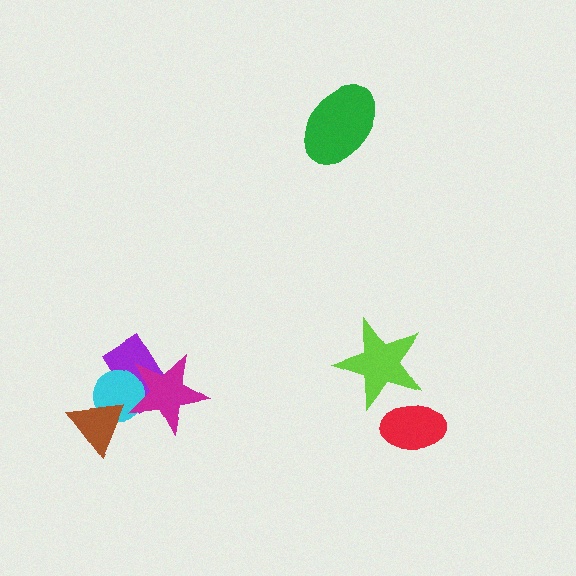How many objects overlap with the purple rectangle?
2 objects overlap with the purple rectangle.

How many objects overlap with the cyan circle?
3 objects overlap with the cyan circle.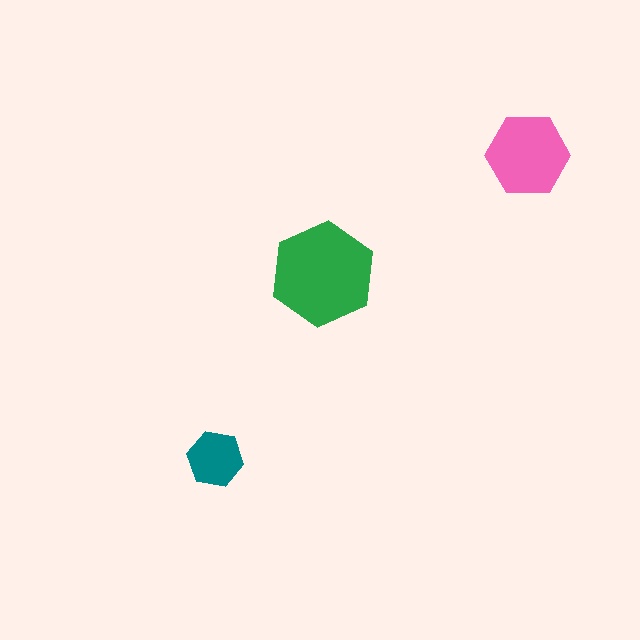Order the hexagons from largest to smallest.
the green one, the pink one, the teal one.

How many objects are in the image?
There are 3 objects in the image.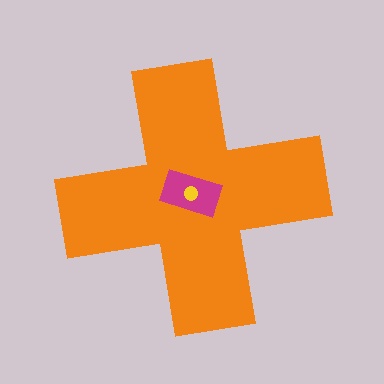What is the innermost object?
The yellow circle.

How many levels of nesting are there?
3.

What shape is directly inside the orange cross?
The magenta rectangle.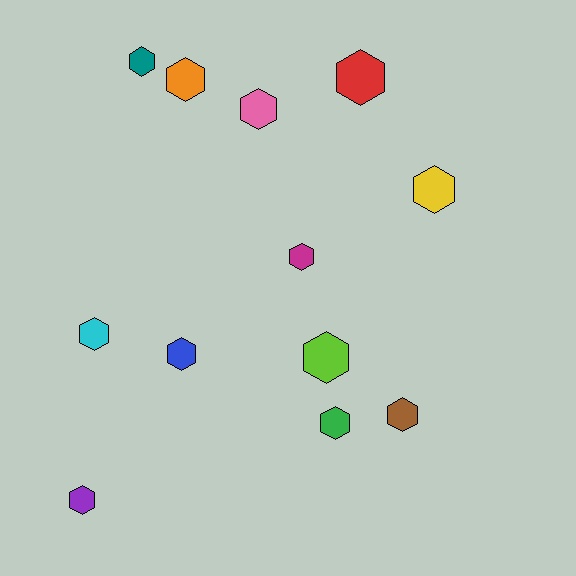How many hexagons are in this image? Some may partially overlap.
There are 12 hexagons.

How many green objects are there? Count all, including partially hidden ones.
There is 1 green object.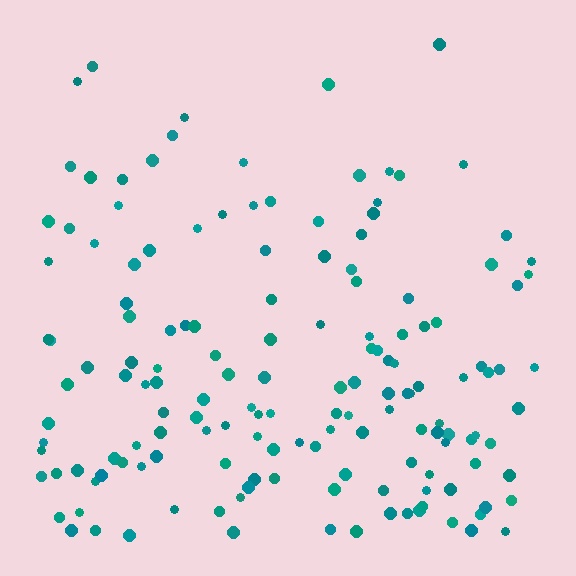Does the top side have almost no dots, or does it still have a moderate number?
Still a moderate number, just noticeably fewer than the bottom.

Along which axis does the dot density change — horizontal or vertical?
Vertical.